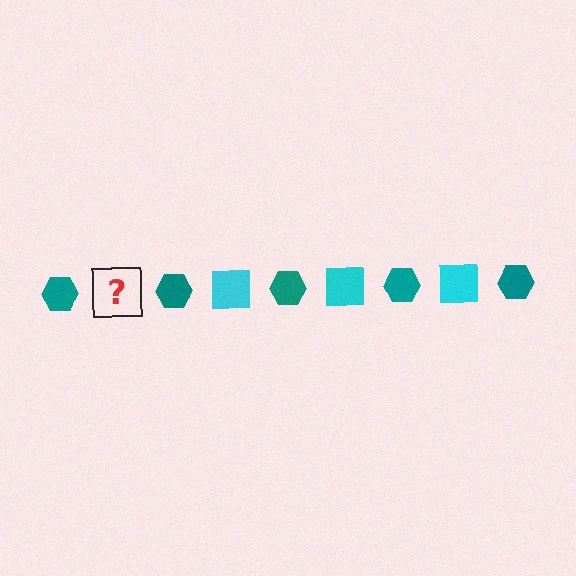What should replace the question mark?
The question mark should be replaced with a cyan square.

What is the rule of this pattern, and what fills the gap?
The rule is that the pattern alternates between teal hexagon and cyan square. The gap should be filled with a cyan square.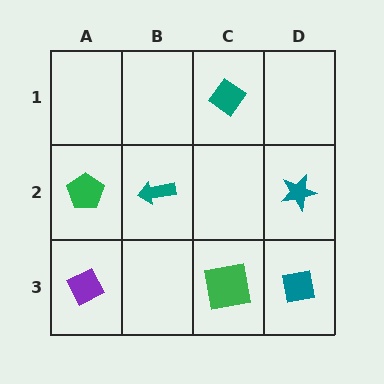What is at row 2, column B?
A teal arrow.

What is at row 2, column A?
A green pentagon.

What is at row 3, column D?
A teal square.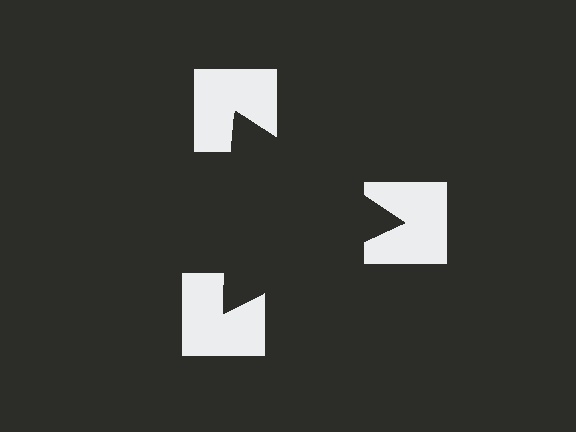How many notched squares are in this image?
There are 3 — one at each vertex of the illusory triangle.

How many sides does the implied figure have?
3 sides.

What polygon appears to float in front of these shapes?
An illusory triangle — its edges are inferred from the aligned wedge cuts in the notched squares, not physically drawn.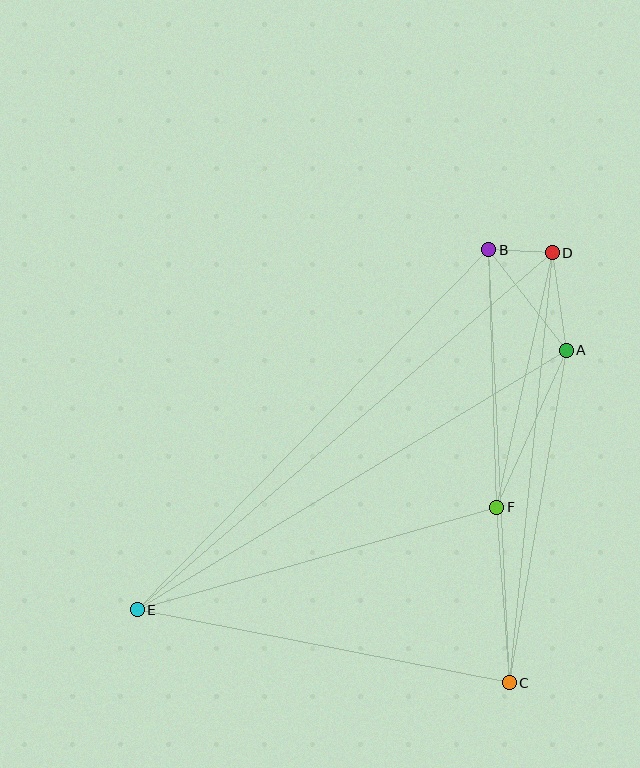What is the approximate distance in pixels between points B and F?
The distance between B and F is approximately 257 pixels.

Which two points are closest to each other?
Points B and D are closest to each other.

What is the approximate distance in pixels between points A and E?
The distance between A and E is approximately 502 pixels.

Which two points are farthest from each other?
Points D and E are farthest from each other.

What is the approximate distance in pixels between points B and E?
The distance between B and E is approximately 503 pixels.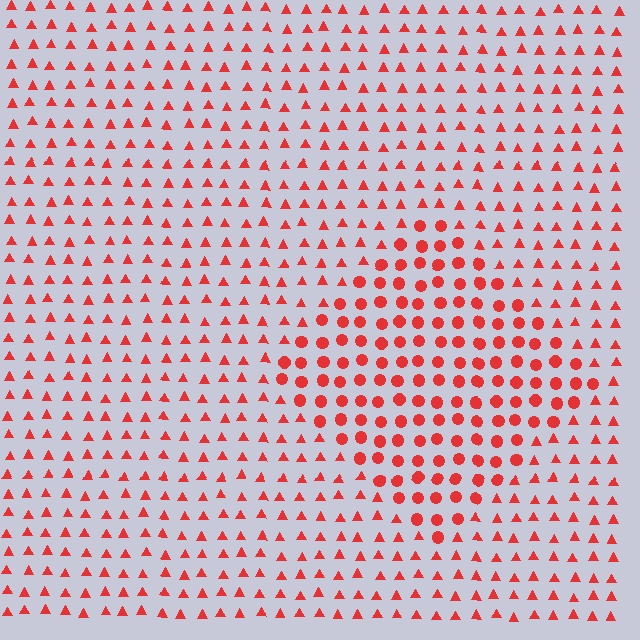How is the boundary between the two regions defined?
The boundary is defined by a change in element shape: circles inside vs. triangles outside. All elements share the same color and spacing.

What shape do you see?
I see a diamond.